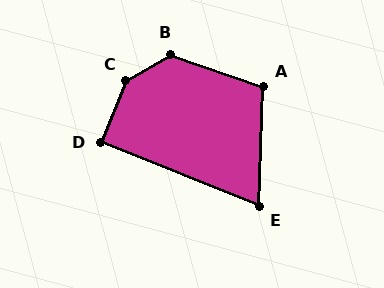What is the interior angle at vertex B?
Approximately 131 degrees (obtuse).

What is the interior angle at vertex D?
Approximately 89 degrees (approximately right).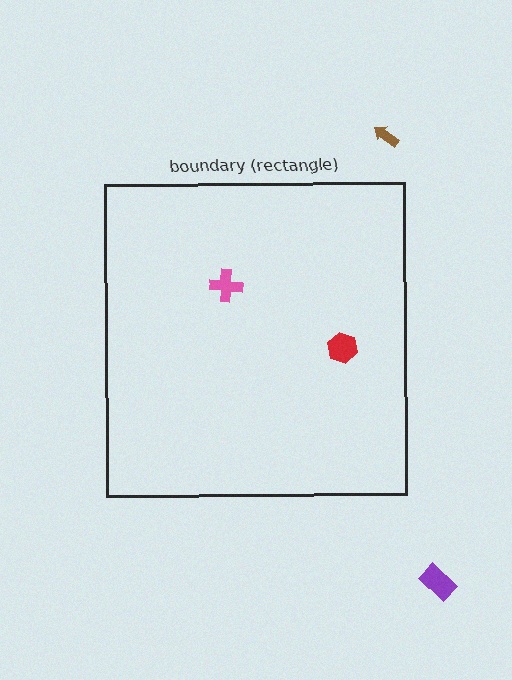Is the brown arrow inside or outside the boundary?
Outside.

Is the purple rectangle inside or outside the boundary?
Outside.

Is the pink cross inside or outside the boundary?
Inside.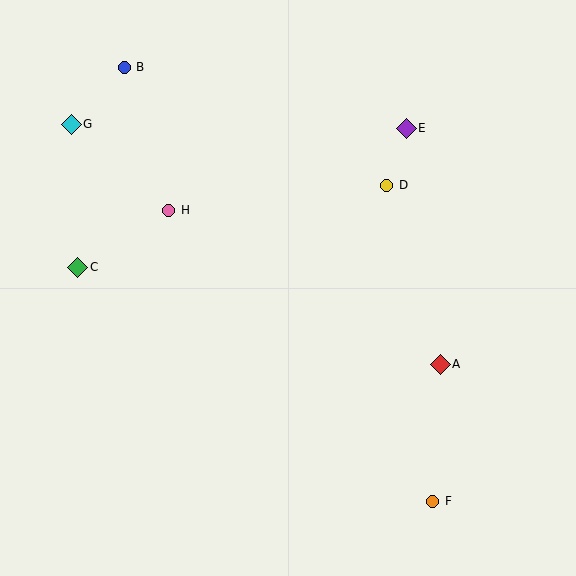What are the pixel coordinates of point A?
Point A is at (440, 364).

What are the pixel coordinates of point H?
Point H is at (169, 210).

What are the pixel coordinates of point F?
Point F is at (433, 501).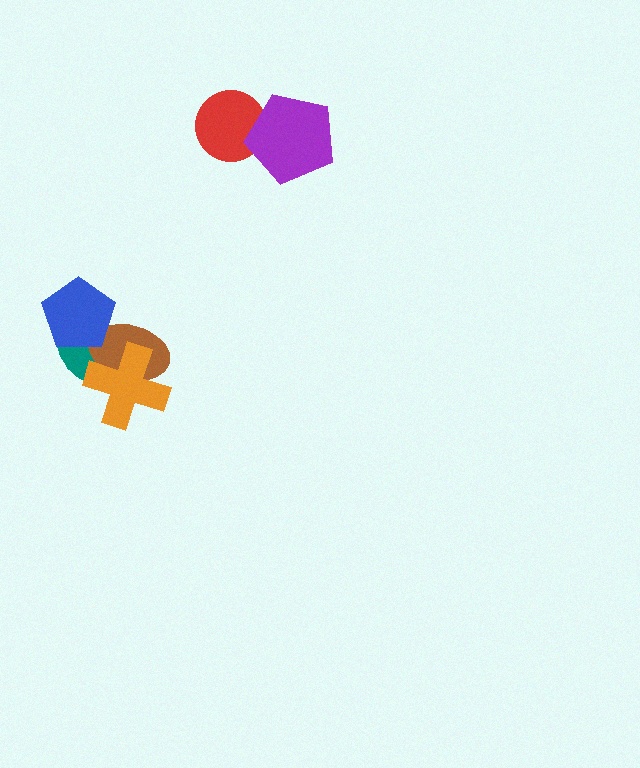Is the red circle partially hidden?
Yes, it is partially covered by another shape.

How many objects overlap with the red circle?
1 object overlaps with the red circle.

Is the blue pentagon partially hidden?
No, no other shape covers it.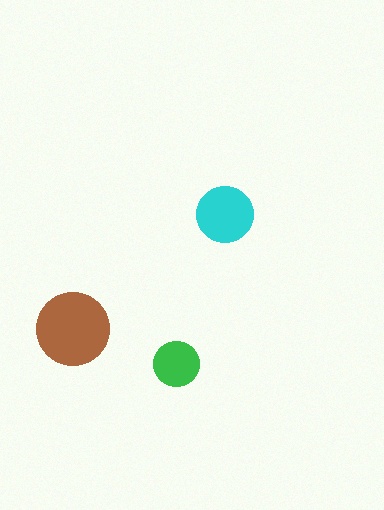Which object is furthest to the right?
The cyan circle is rightmost.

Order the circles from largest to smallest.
the brown one, the cyan one, the green one.